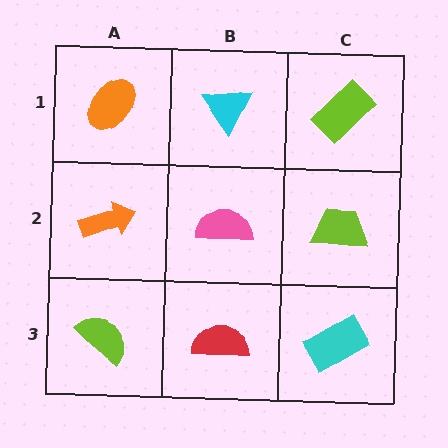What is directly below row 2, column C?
A cyan rectangle.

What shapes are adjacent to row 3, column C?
A lime trapezoid (row 2, column C), a red semicircle (row 3, column B).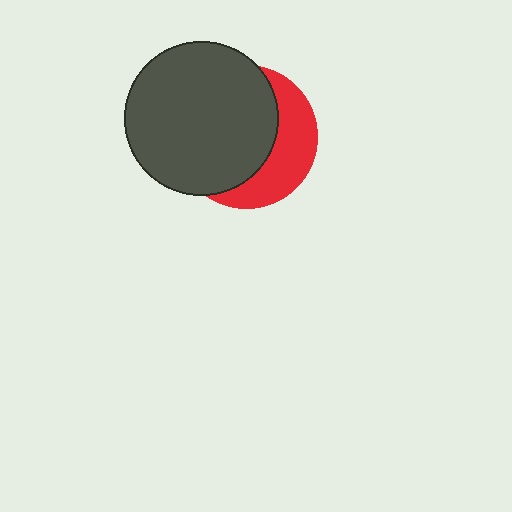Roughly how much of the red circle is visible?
A small part of it is visible (roughly 36%).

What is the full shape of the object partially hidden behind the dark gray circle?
The partially hidden object is a red circle.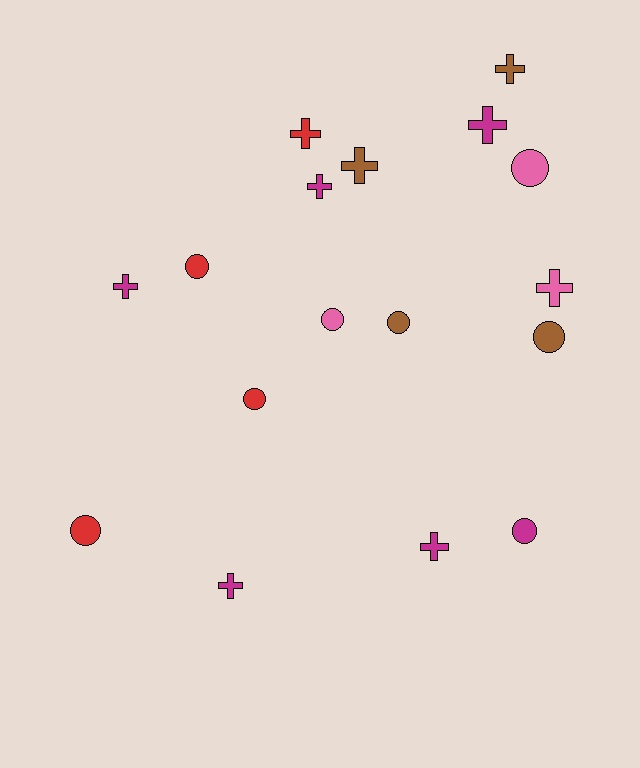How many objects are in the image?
There are 17 objects.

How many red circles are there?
There are 3 red circles.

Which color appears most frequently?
Magenta, with 6 objects.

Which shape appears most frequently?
Cross, with 9 objects.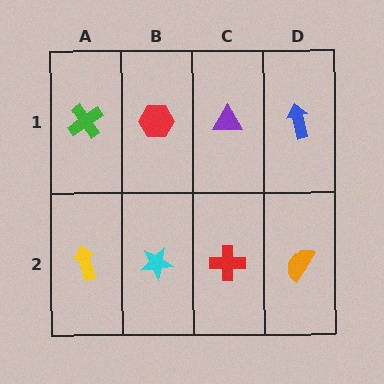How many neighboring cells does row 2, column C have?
3.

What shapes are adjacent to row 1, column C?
A red cross (row 2, column C), a red hexagon (row 1, column B), a blue arrow (row 1, column D).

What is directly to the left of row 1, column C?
A red hexagon.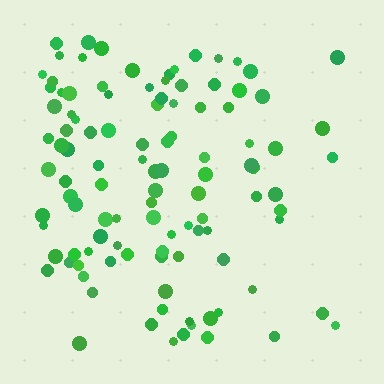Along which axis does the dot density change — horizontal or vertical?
Horizontal.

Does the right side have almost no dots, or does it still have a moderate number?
Still a moderate number, just noticeably fewer than the left.